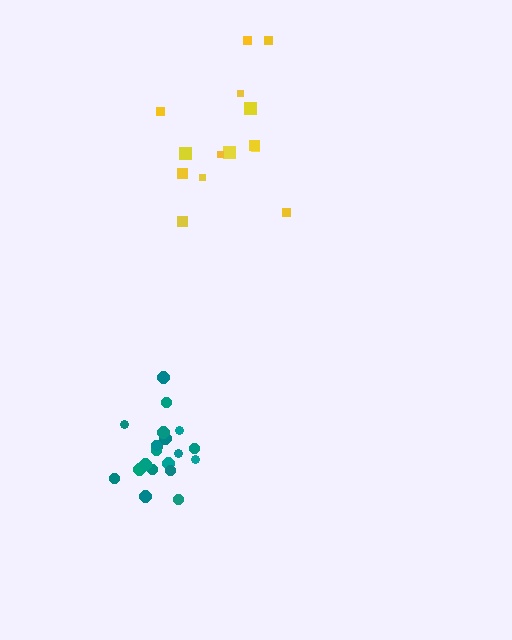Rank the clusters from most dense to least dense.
teal, yellow.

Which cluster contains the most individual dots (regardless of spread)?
Teal (20).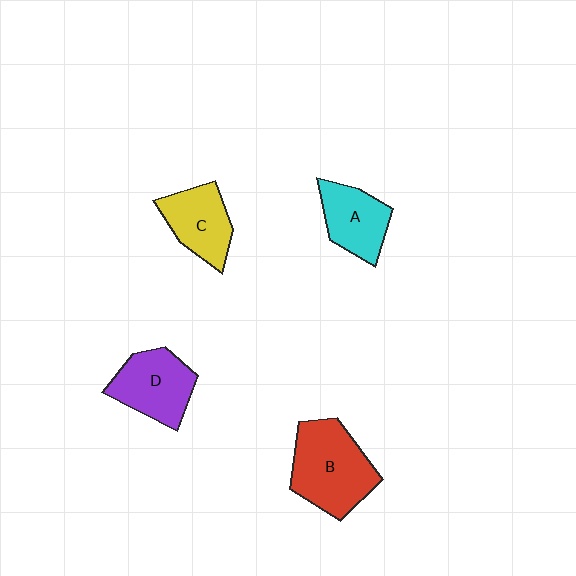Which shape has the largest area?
Shape B (red).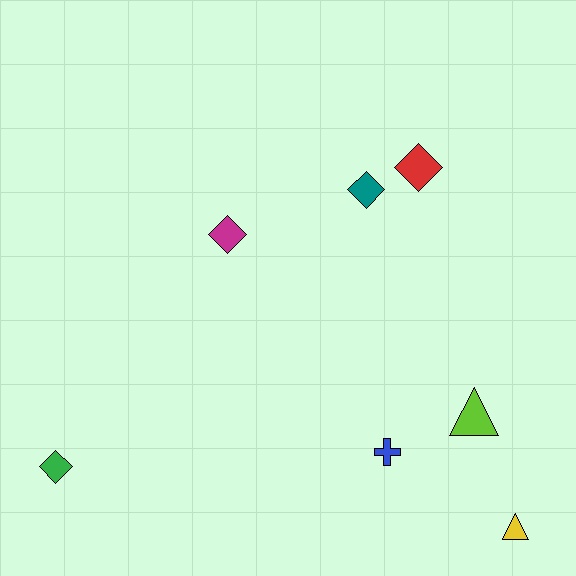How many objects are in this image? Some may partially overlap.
There are 7 objects.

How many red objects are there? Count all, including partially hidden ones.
There is 1 red object.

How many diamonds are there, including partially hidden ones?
There are 4 diamonds.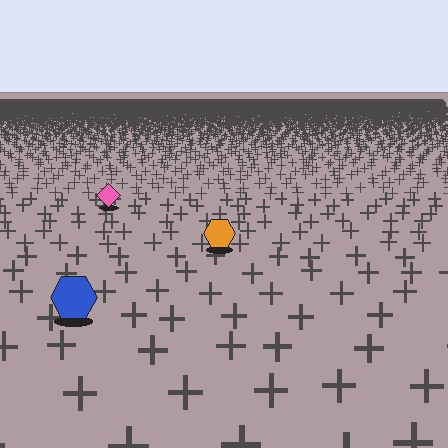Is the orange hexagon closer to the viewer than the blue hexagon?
No. The blue hexagon is closer — you can tell from the texture gradient: the ground texture is coarser near it.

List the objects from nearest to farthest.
From nearest to farthest: the blue hexagon, the orange hexagon, the pink diamond.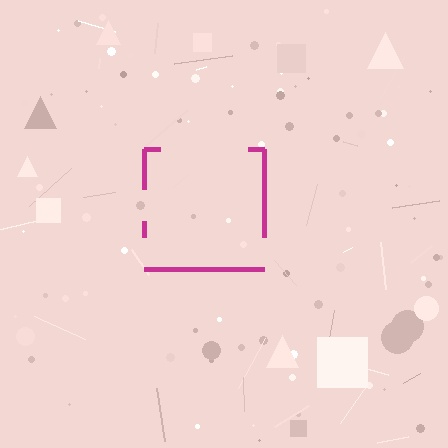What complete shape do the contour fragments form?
The contour fragments form a square.